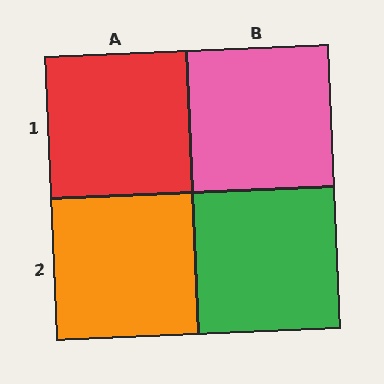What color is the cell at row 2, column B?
Green.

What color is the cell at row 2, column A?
Orange.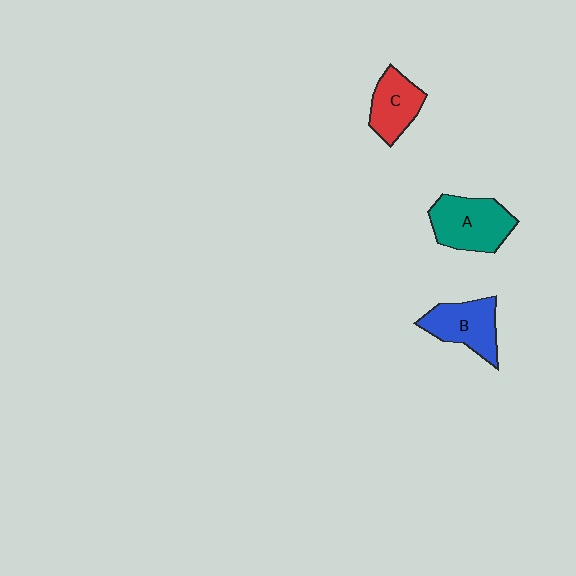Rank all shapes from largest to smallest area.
From largest to smallest: A (teal), B (blue), C (red).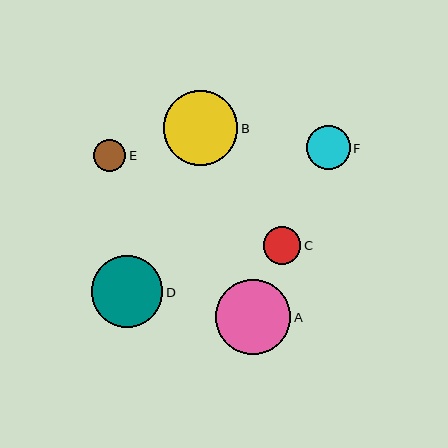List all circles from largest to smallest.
From largest to smallest: A, B, D, F, C, E.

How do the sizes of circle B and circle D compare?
Circle B and circle D are approximately the same size.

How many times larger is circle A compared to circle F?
Circle A is approximately 1.7 times the size of circle F.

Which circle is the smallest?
Circle E is the smallest with a size of approximately 32 pixels.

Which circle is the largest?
Circle A is the largest with a size of approximately 75 pixels.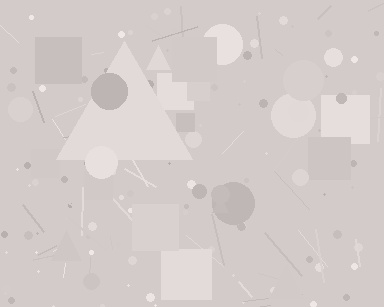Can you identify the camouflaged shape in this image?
The camouflaged shape is a triangle.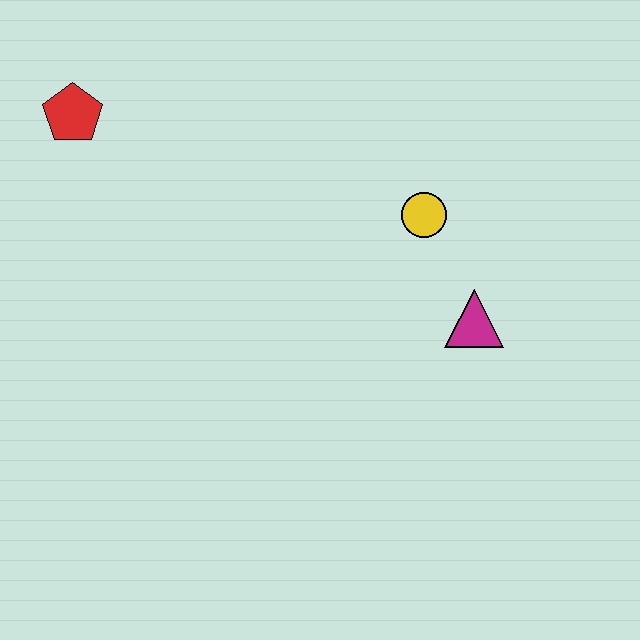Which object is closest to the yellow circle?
The magenta triangle is closest to the yellow circle.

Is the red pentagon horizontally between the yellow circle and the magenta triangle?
No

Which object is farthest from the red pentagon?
The magenta triangle is farthest from the red pentagon.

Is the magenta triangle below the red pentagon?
Yes